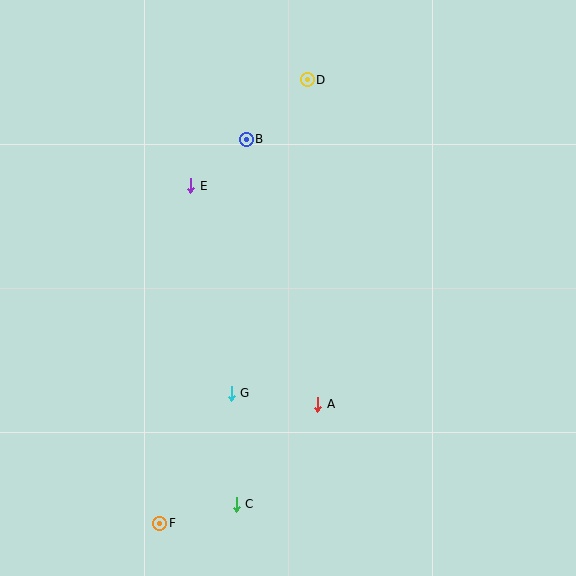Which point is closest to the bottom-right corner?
Point A is closest to the bottom-right corner.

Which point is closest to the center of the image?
Point G at (231, 393) is closest to the center.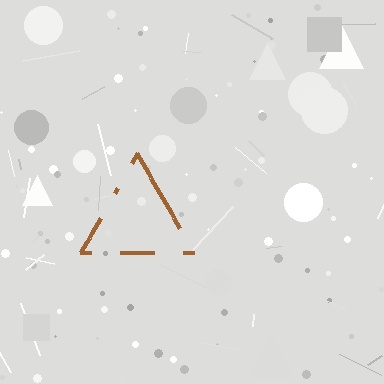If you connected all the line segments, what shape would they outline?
They would outline a triangle.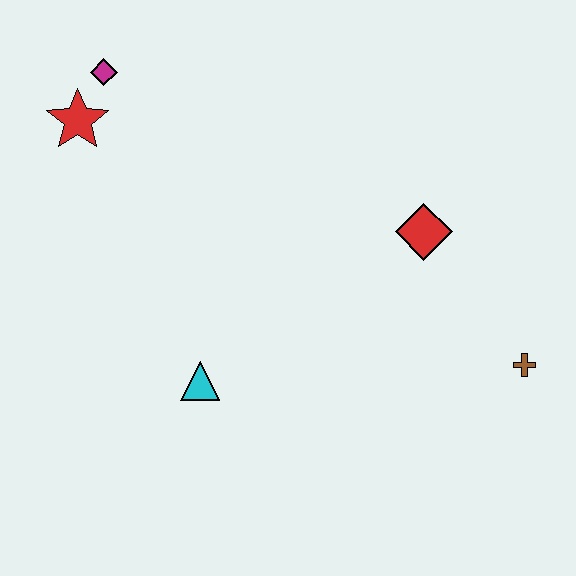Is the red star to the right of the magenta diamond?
No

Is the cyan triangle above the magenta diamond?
No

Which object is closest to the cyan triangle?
The red diamond is closest to the cyan triangle.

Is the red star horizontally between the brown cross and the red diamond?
No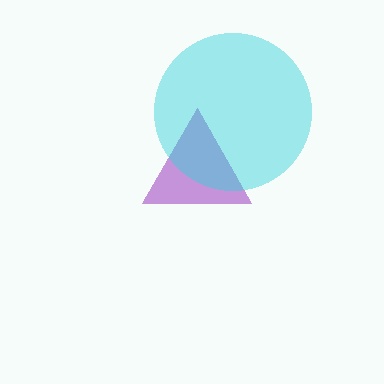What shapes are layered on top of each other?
The layered shapes are: a purple triangle, a cyan circle.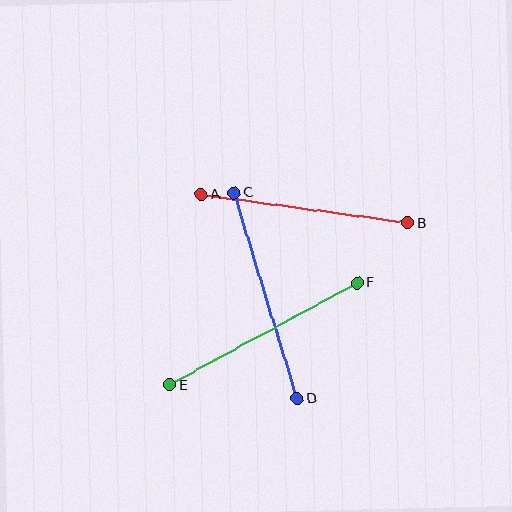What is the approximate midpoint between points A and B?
The midpoint is at approximately (305, 209) pixels.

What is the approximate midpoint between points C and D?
The midpoint is at approximately (266, 295) pixels.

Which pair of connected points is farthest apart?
Points C and D are farthest apart.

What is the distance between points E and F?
The distance is approximately 213 pixels.